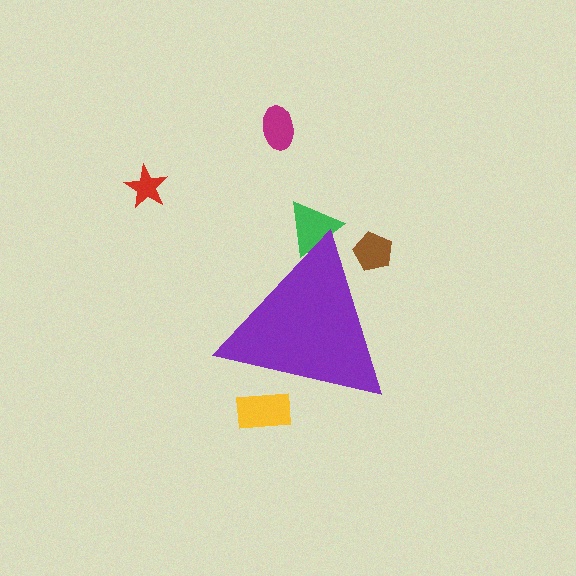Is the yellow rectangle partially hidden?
Yes, the yellow rectangle is partially hidden behind the purple triangle.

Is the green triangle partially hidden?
Yes, the green triangle is partially hidden behind the purple triangle.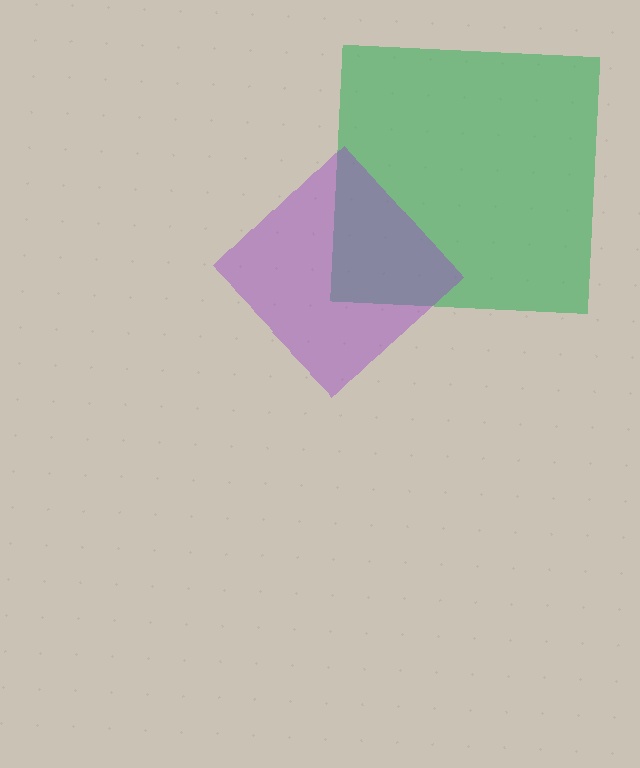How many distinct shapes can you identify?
There are 2 distinct shapes: a green square, a purple diamond.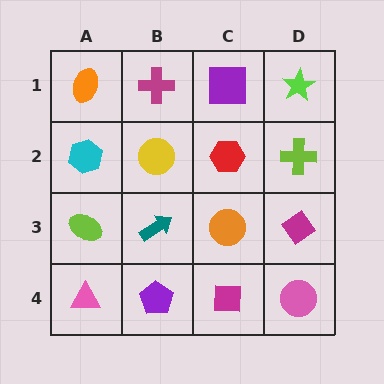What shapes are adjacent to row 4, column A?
A lime ellipse (row 3, column A), a purple pentagon (row 4, column B).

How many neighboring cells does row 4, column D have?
2.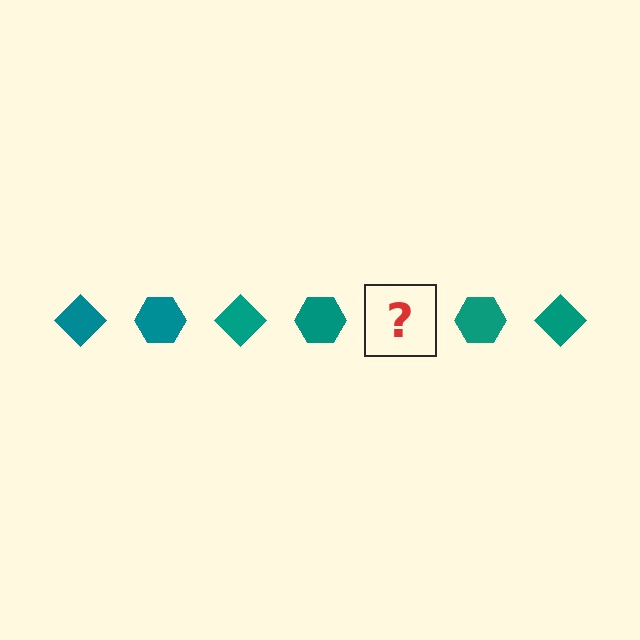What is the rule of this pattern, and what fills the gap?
The rule is that the pattern cycles through diamond, hexagon shapes in teal. The gap should be filled with a teal diamond.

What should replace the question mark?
The question mark should be replaced with a teal diamond.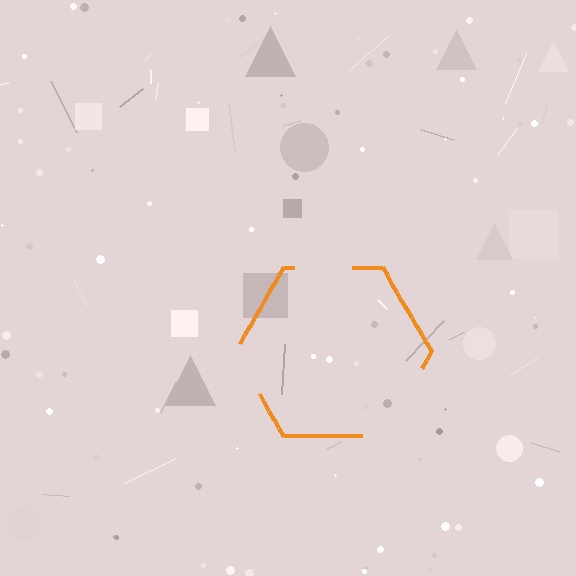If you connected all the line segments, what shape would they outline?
They would outline a hexagon.